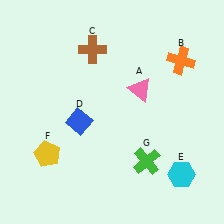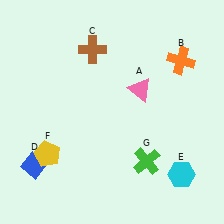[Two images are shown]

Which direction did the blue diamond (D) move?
The blue diamond (D) moved left.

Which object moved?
The blue diamond (D) moved left.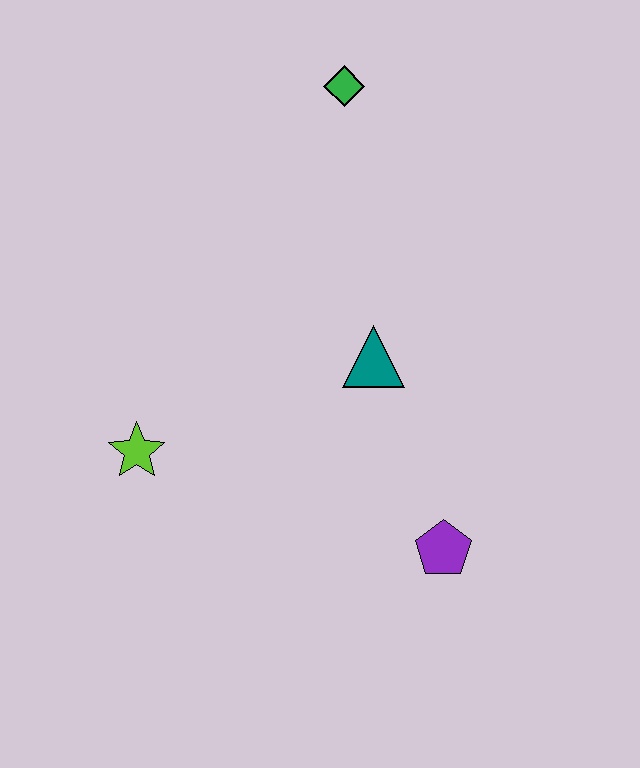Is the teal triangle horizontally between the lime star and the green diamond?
No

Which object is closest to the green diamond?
The teal triangle is closest to the green diamond.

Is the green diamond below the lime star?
No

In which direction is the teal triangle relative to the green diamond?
The teal triangle is below the green diamond.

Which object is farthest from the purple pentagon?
The green diamond is farthest from the purple pentagon.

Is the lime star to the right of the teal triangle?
No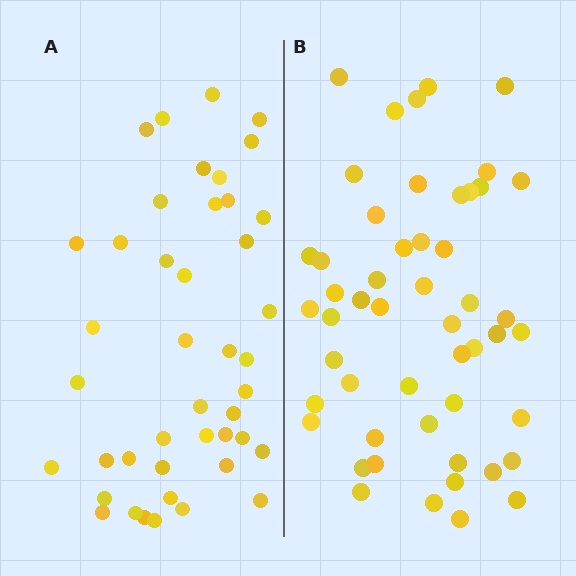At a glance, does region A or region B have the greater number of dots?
Region B (the right region) has more dots.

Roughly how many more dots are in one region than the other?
Region B has roughly 8 or so more dots than region A.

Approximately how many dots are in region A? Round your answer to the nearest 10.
About 40 dots. (The exact count is 43, which rounds to 40.)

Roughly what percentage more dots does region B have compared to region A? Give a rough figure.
About 20% more.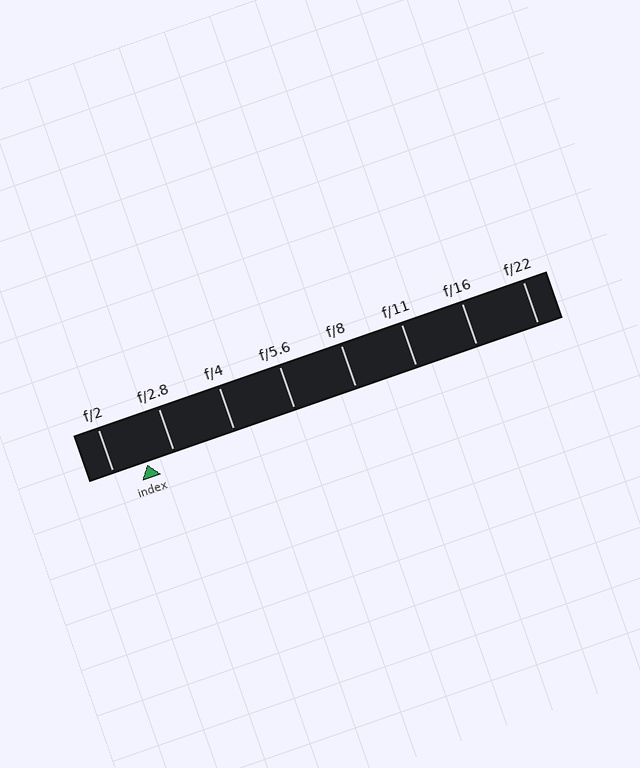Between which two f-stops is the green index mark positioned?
The index mark is between f/2 and f/2.8.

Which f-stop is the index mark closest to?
The index mark is closest to f/2.8.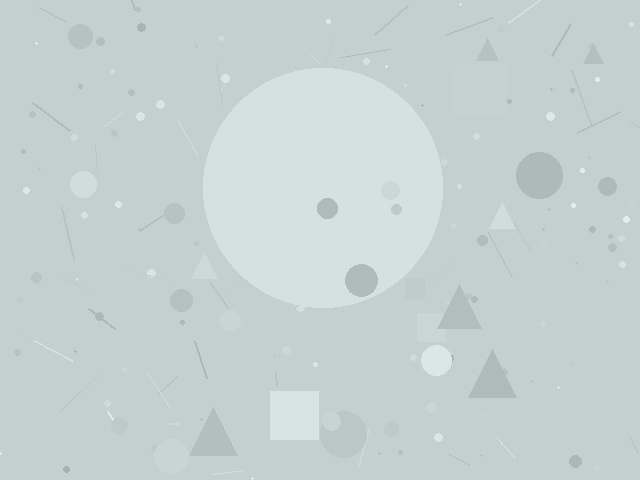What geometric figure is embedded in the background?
A circle is embedded in the background.